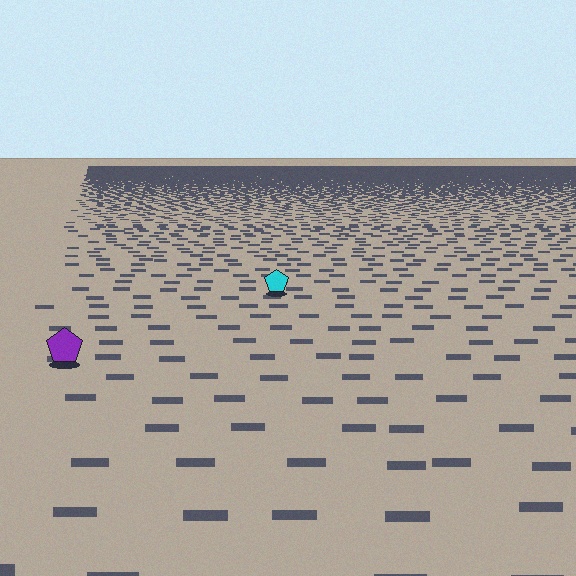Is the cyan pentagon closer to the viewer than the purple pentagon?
No. The purple pentagon is closer — you can tell from the texture gradient: the ground texture is coarser near it.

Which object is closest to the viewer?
The purple pentagon is closest. The texture marks near it are larger and more spread out.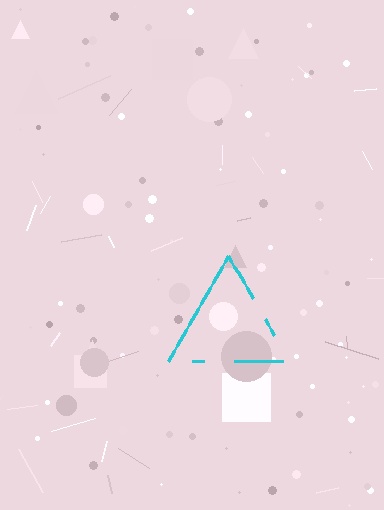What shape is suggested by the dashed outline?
The dashed outline suggests a triangle.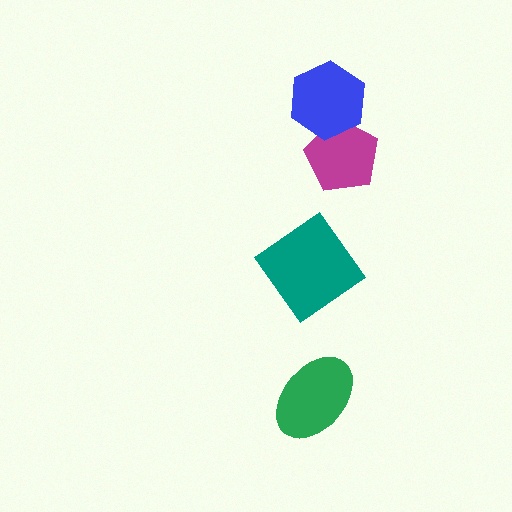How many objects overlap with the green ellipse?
0 objects overlap with the green ellipse.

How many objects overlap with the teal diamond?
0 objects overlap with the teal diamond.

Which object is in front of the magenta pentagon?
The blue hexagon is in front of the magenta pentagon.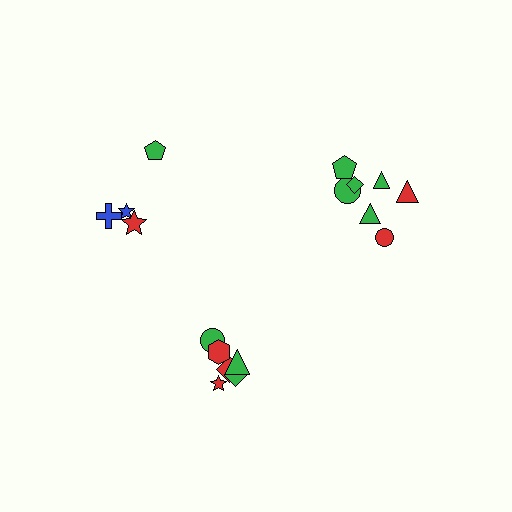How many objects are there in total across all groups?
There are 17 objects.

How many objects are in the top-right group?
There are 7 objects.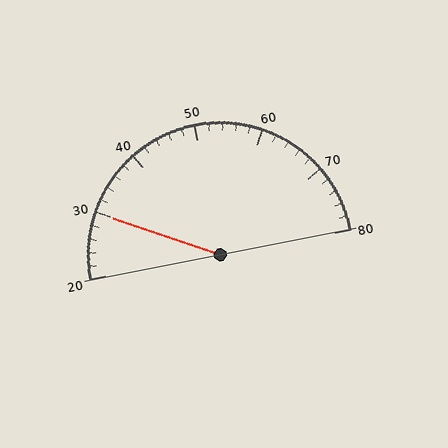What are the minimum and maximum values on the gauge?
The gauge ranges from 20 to 80.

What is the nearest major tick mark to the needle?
The nearest major tick mark is 30.